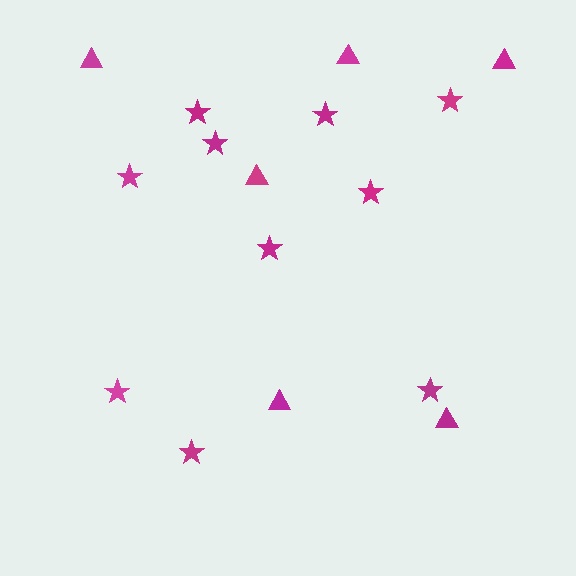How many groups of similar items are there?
There are 2 groups: one group of stars (10) and one group of triangles (6).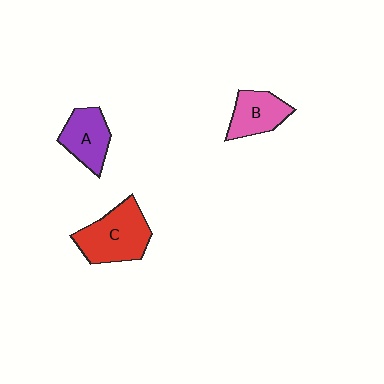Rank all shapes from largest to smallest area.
From largest to smallest: C (red), A (purple), B (pink).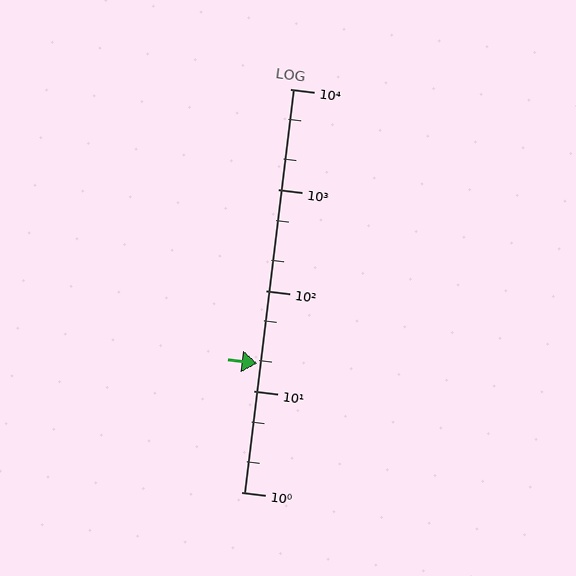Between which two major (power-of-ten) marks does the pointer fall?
The pointer is between 10 and 100.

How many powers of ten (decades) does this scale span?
The scale spans 4 decades, from 1 to 10000.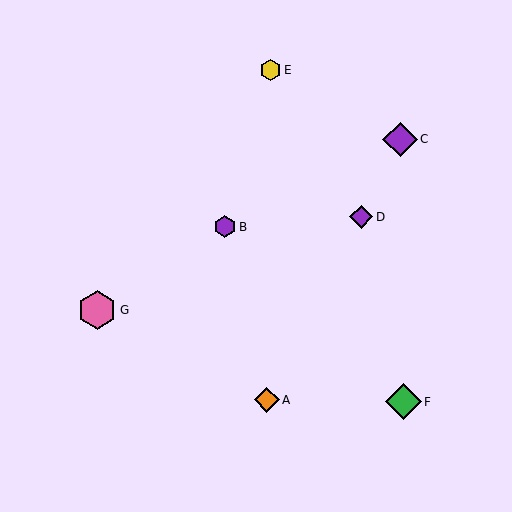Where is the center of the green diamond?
The center of the green diamond is at (404, 401).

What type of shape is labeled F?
Shape F is a green diamond.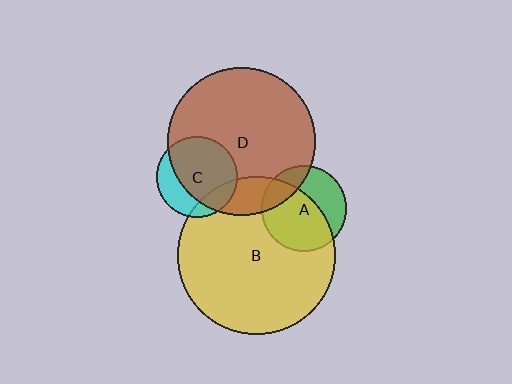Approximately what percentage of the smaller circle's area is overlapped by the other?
Approximately 15%.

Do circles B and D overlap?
Yes.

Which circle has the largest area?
Circle B (yellow).